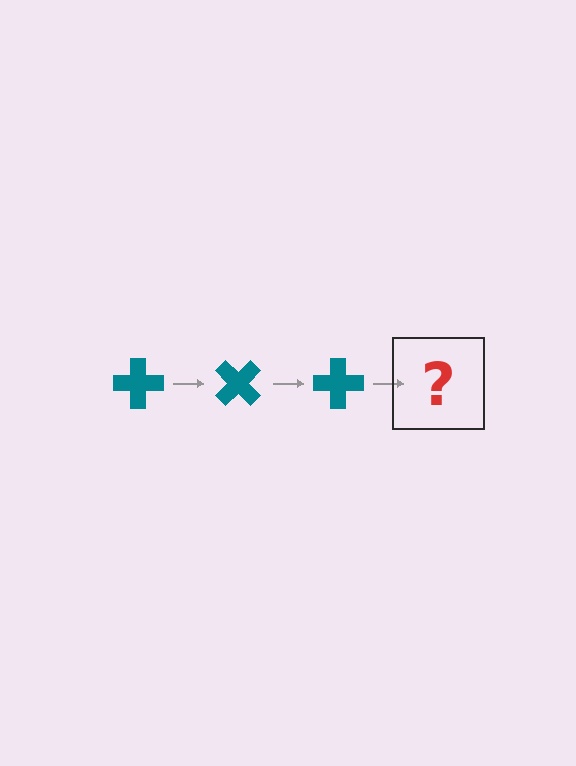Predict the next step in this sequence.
The next step is a teal cross rotated 135 degrees.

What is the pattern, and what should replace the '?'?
The pattern is that the cross rotates 45 degrees each step. The '?' should be a teal cross rotated 135 degrees.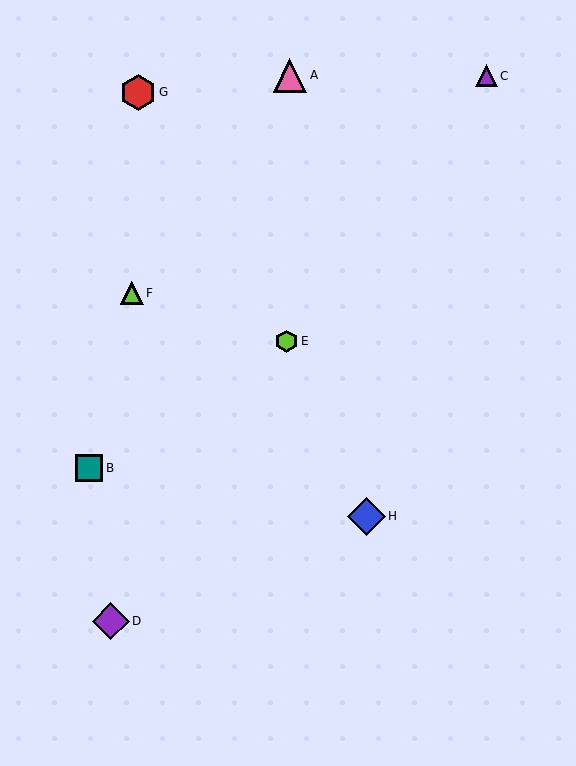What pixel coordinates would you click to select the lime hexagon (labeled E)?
Click at (287, 341) to select the lime hexagon E.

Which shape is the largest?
The blue diamond (labeled H) is the largest.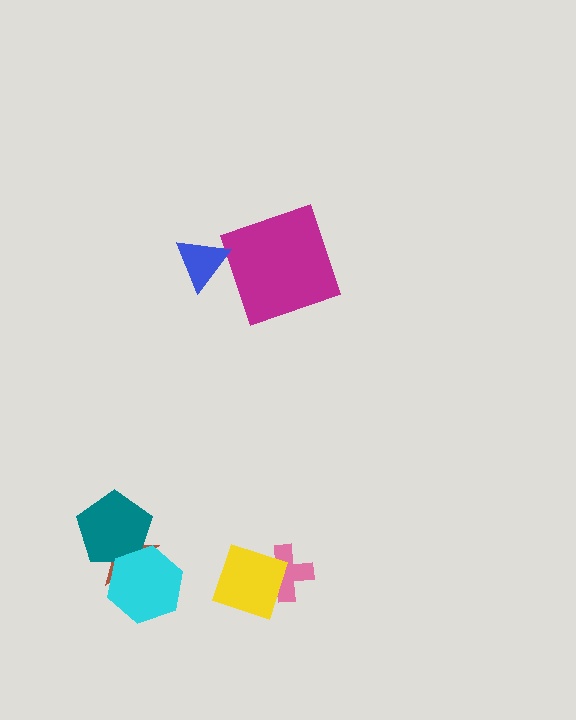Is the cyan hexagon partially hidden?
No, no other shape covers it.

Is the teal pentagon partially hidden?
Yes, it is partially covered by another shape.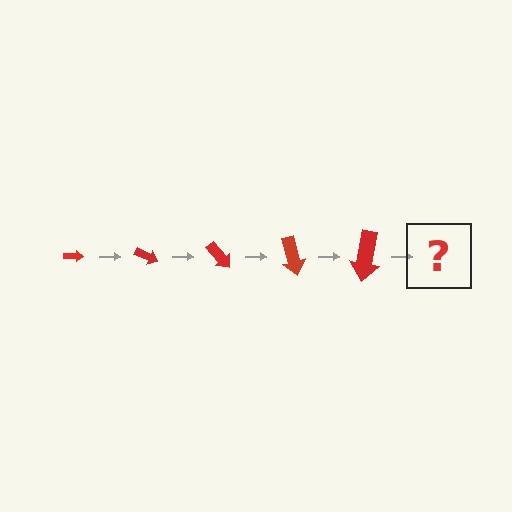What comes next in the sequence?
The next element should be an arrow, larger than the previous one and rotated 125 degrees from the start.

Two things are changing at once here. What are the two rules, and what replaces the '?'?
The two rules are that the arrow grows larger each step and it rotates 25 degrees each step. The '?' should be an arrow, larger than the previous one and rotated 125 degrees from the start.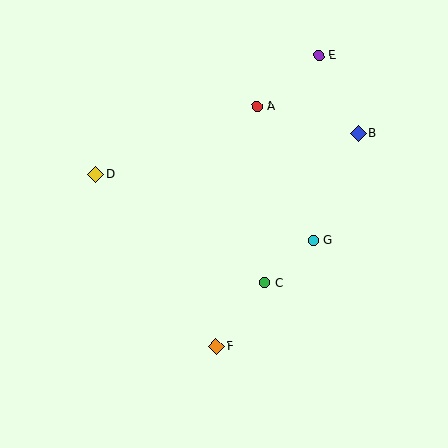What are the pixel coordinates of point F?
Point F is at (216, 346).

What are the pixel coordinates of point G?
Point G is at (314, 240).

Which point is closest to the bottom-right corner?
Point C is closest to the bottom-right corner.